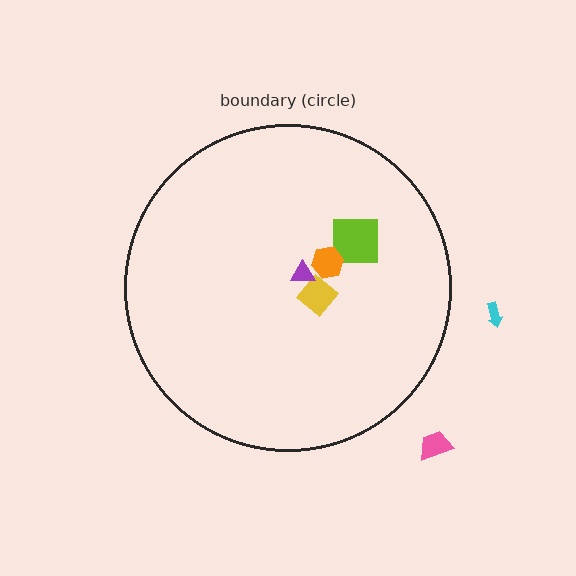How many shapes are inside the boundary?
4 inside, 2 outside.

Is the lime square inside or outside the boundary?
Inside.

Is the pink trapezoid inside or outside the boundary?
Outside.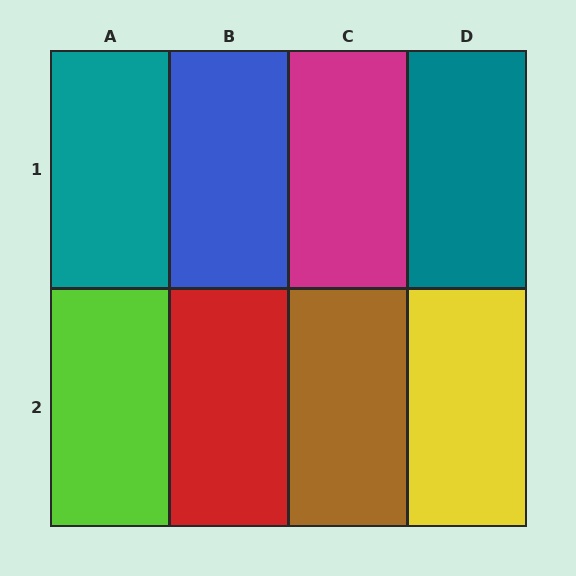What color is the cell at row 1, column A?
Teal.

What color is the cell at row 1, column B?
Blue.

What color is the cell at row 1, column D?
Teal.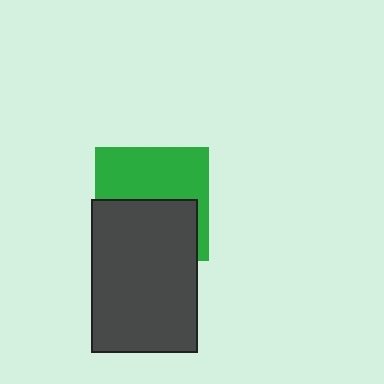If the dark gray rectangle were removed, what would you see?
You would see the complete green square.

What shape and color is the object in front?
The object in front is a dark gray rectangle.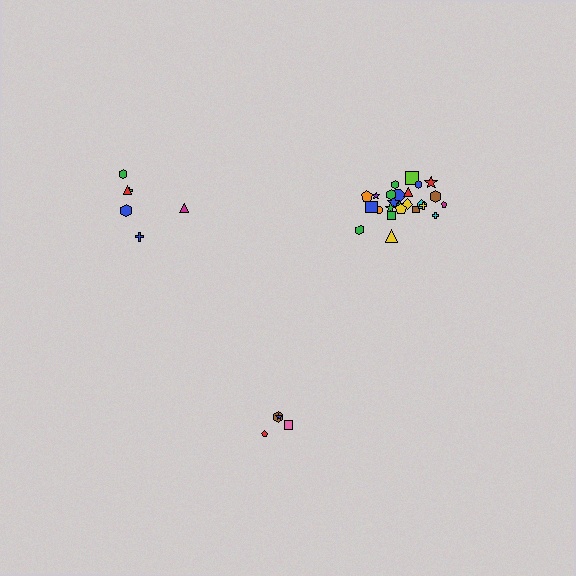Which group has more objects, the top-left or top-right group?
The top-right group.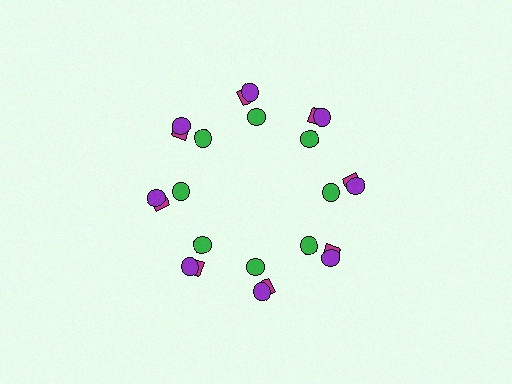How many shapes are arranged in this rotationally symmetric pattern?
There are 24 shapes, arranged in 8 groups of 3.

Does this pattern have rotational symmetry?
Yes, this pattern has 8-fold rotational symmetry. It looks the same after rotating 45 degrees around the center.